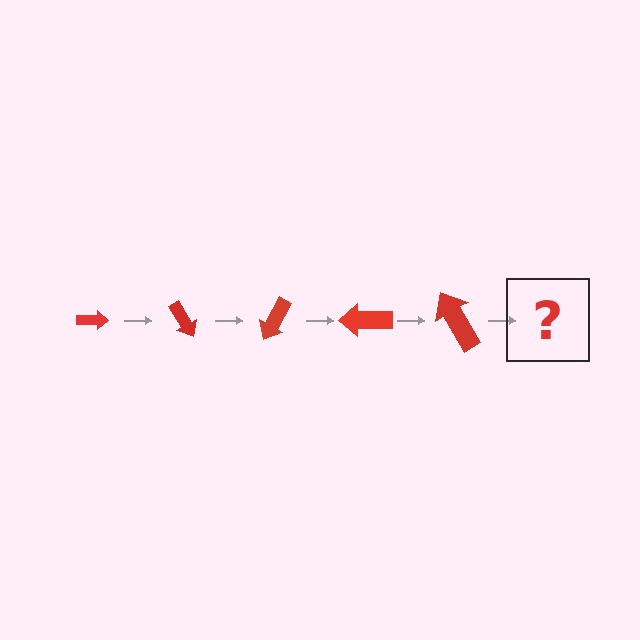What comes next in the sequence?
The next element should be an arrow, larger than the previous one and rotated 300 degrees from the start.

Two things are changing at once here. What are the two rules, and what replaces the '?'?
The two rules are that the arrow grows larger each step and it rotates 60 degrees each step. The '?' should be an arrow, larger than the previous one and rotated 300 degrees from the start.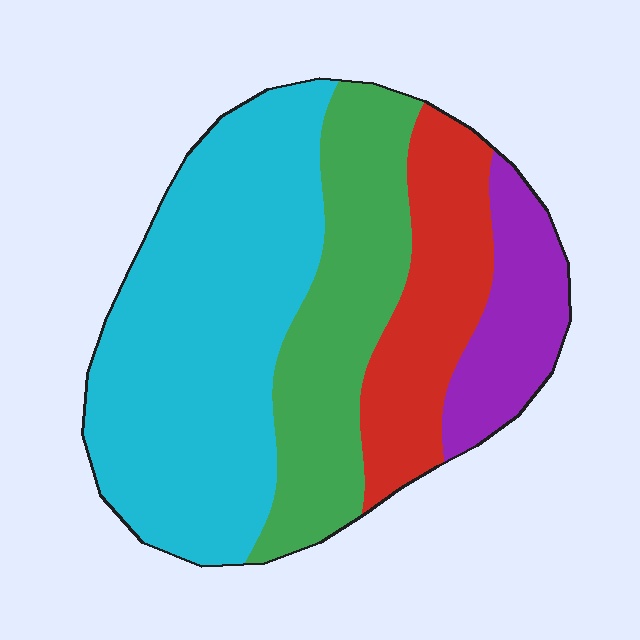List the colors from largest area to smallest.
From largest to smallest: cyan, green, red, purple.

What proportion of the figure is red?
Red takes up between a sixth and a third of the figure.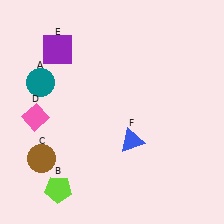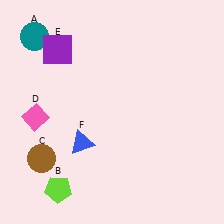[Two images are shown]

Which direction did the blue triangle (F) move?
The blue triangle (F) moved left.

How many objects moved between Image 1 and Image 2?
2 objects moved between the two images.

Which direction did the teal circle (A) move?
The teal circle (A) moved up.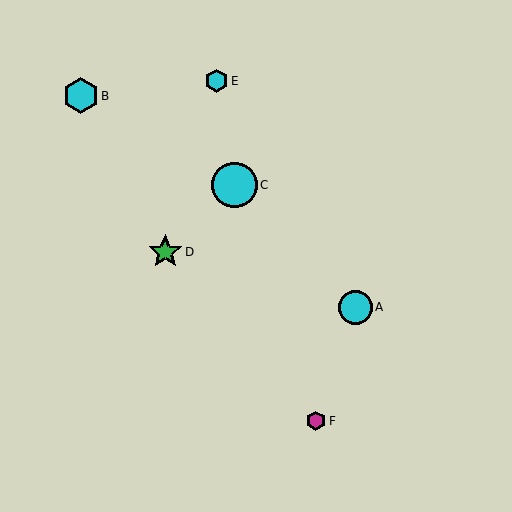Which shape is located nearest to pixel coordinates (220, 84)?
The cyan hexagon (labeled E) at (216, 81) is nearest to that location.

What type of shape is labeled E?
Shape E is a cyan hexagon.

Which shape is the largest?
The cyan circle (labeled C) is the largest.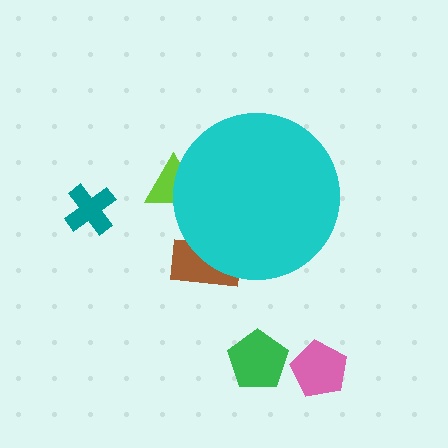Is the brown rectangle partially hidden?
Yes, the brown rectangle is partially hidden behind the cyan circle.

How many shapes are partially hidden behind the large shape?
2 shapes are partially hidden.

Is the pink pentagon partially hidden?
No, the pink pentagon is fully visible.